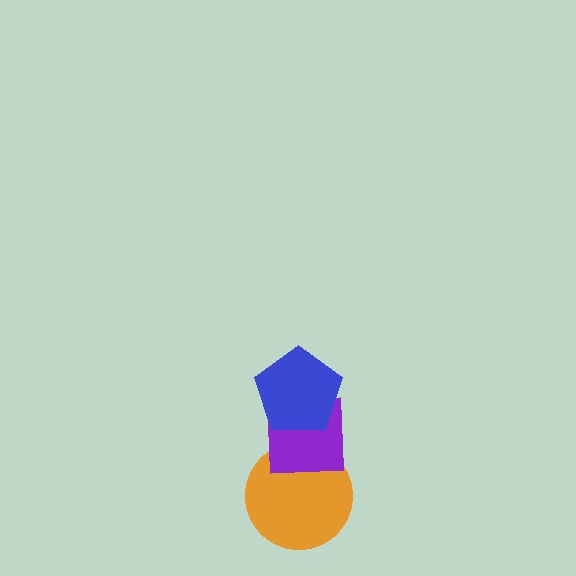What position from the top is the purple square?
The purple square is 2nd from the top.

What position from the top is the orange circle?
The orange circle is 3rd from the top.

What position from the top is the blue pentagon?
The blue pentagon is 1st from the top.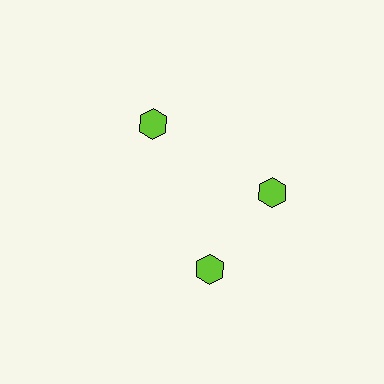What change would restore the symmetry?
The symmetry would be restored by rotating it back into even spacing with its neighbors so that all 3 hexagons sit at equal angles and equal distance from the center.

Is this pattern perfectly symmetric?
No. The 3 lime hexagons are arranged in a ring, but one element near the 7 o'clock position is rotated out of alignment along the ring, breaking the 3-fold rotational symmetry.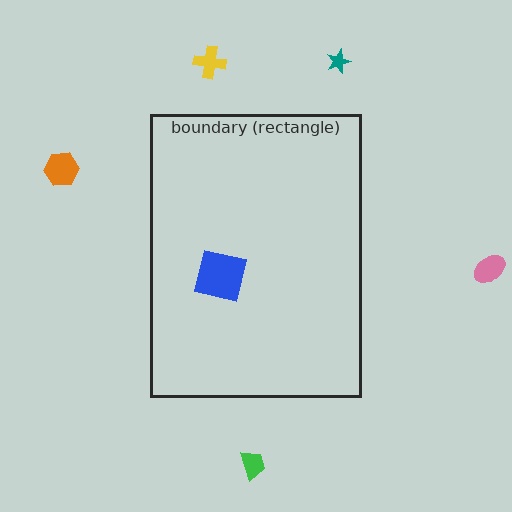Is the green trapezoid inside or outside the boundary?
Outside.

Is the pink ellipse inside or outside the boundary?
Outside.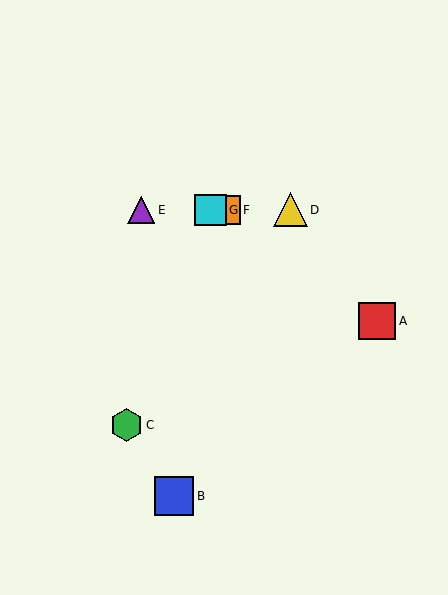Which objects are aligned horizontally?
Objects D, E, F, G are aligned horizontally.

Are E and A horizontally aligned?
No, E is at y≈210 and A is at y≈321.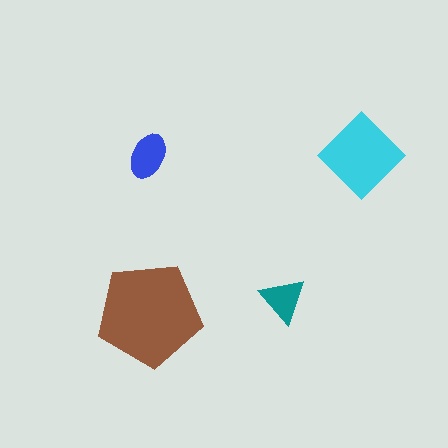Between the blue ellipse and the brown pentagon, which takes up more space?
The brown pentagon.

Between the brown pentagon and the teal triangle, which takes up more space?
The brown pentagon.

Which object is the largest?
The brown pentagon.